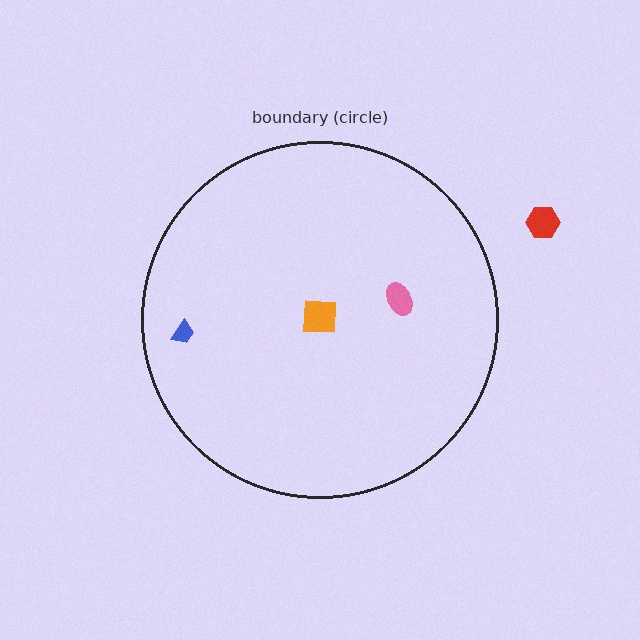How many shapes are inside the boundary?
3 inside, 1 outside.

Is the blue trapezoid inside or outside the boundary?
Inside.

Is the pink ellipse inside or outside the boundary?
Inside.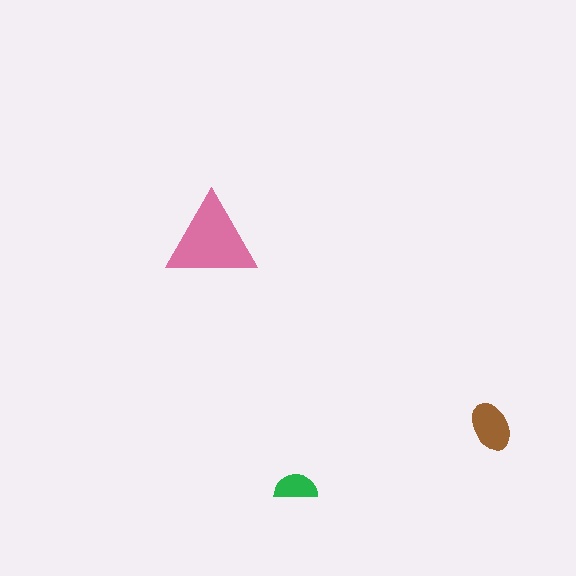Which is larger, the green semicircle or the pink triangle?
The pink triangle.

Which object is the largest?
The pink triangle.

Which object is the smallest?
The green semicircle.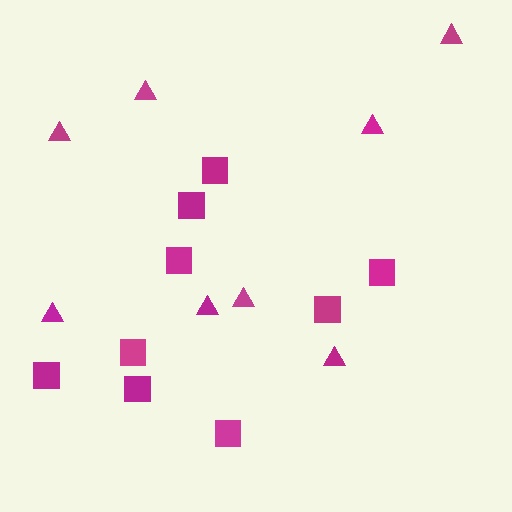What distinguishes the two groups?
There are 2 groups: one group of squares (9) and one group of triangles (8).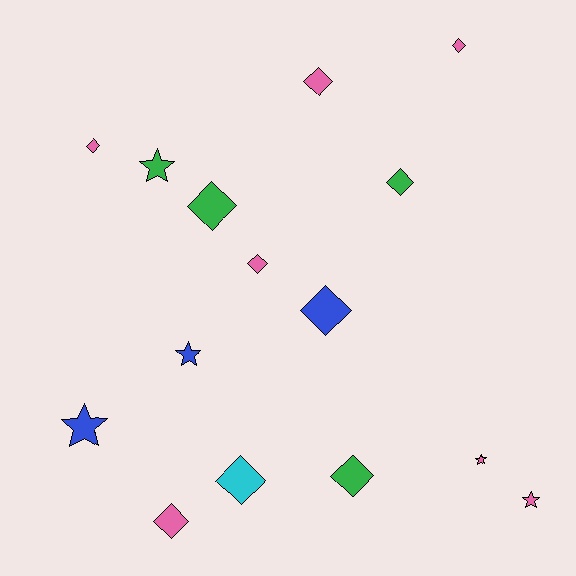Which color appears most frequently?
Pink, with 7 objects.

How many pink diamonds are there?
There are 5 pink diamonds.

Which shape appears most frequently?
Diamond, with 10 objects.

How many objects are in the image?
There are 15 objects.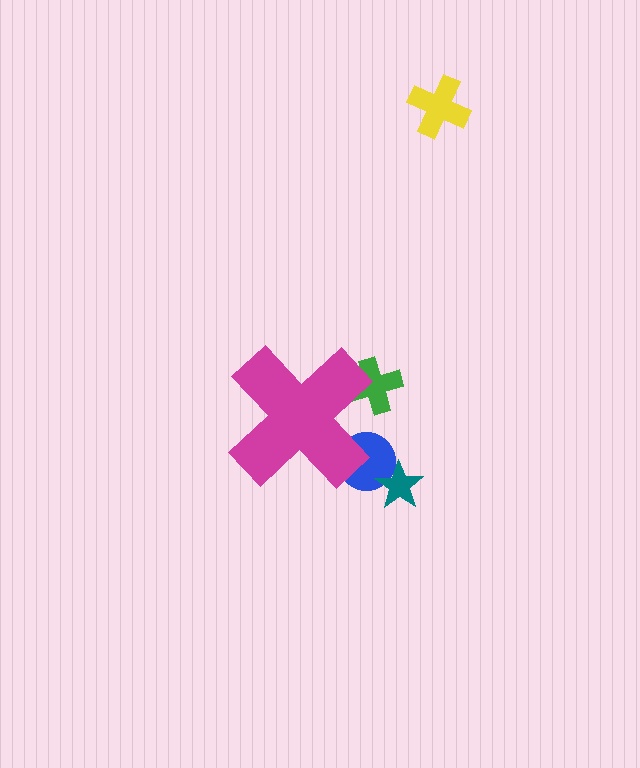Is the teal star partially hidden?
No, the teal star is fully visible.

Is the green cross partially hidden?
Yes, the green cross is partially hidden behind the magenta cross.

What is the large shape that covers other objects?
A magenta cross.